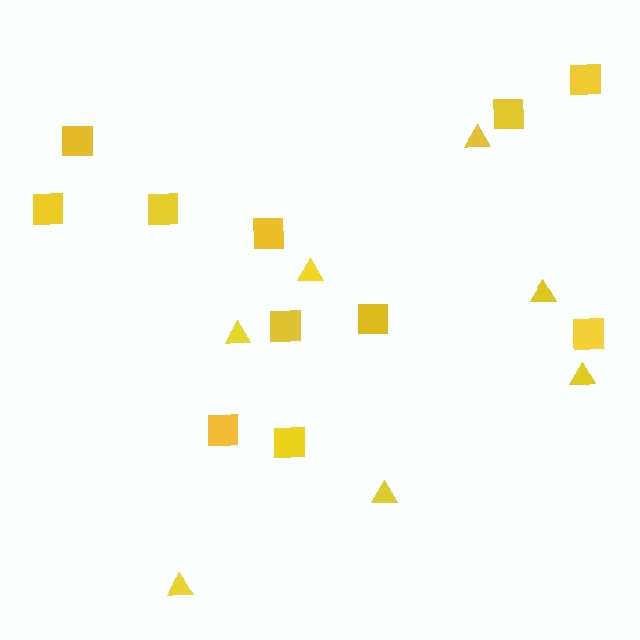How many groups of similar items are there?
There are 2 groups: one group of triangles (7) and one group of squares (11).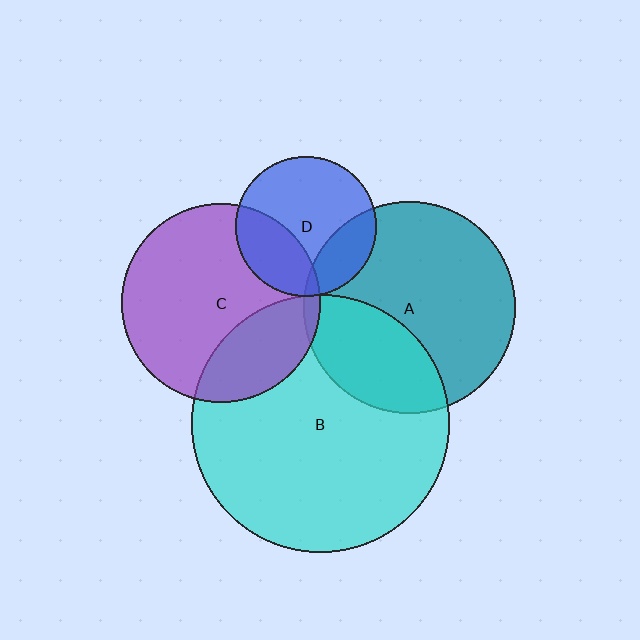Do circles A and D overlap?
Yes.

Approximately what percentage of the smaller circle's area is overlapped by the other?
Approximately 25%.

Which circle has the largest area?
Circle B (cyan).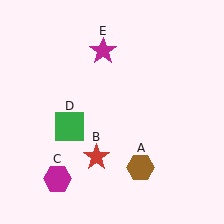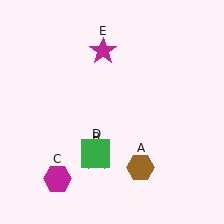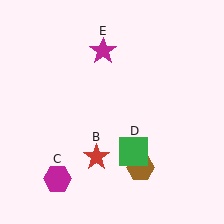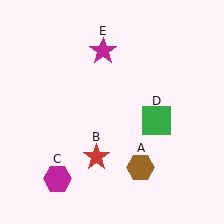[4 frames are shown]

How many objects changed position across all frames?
1 object changed position: green square (object D).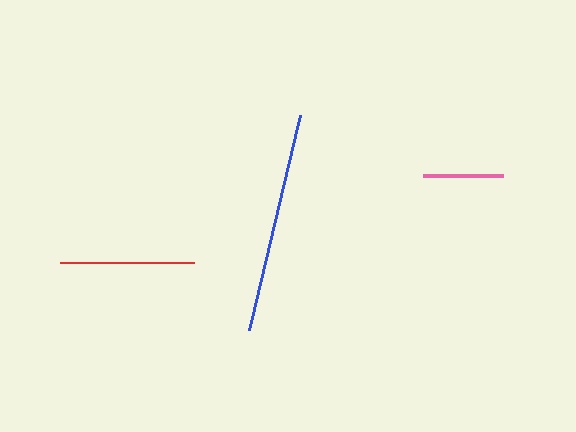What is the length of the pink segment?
The pink segment is approximately 80 pixels long.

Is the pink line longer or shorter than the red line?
The red line is longer than the pink line.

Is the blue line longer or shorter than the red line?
The blue line is longer than the red line.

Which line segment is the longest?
The blue line is the longest at approximately 221 pixels.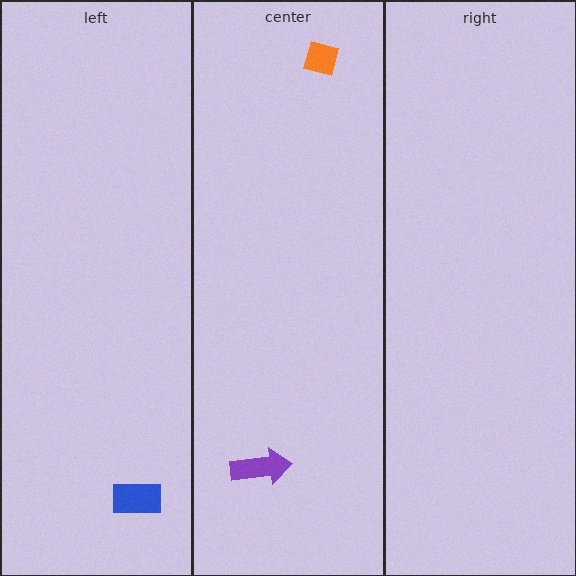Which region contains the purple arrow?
The center region.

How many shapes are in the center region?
2.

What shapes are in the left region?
The blue rectangle.